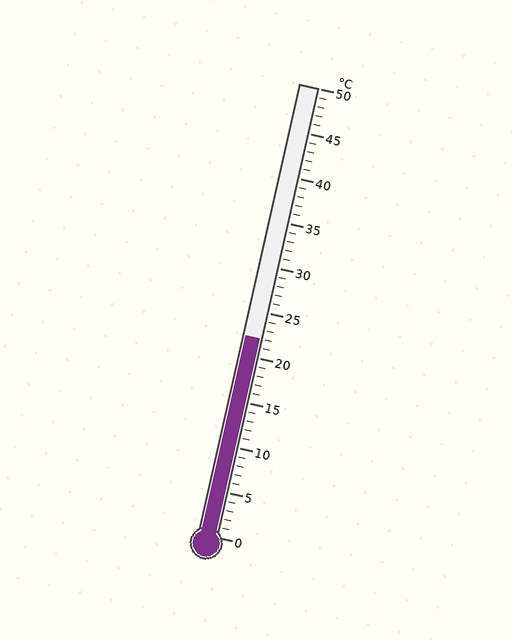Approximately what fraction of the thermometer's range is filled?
The thermometer is filled to approximately 45% of its range.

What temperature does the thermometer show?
The thermometer shows approximately 22°C.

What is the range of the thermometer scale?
The thermometer scale ranges from 0°C to 50°C.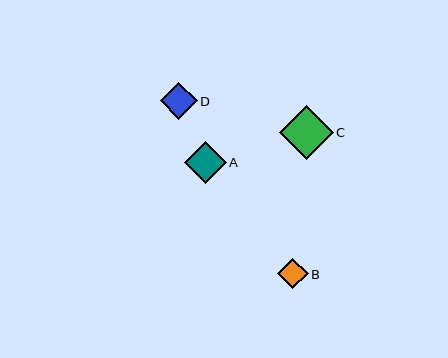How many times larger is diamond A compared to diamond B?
Diamond A is approximately 1.4 times the size of diamond B.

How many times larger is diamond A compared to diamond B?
Diamond A is approximately 1.4 times the size of diamond B.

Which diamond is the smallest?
Diamond B is the smallest with a size of approximately 30 pixels.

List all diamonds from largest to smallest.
From largest to smallest: C, A, D, B.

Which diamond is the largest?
Diamond C is the largest with a size of approximately 54 pixels.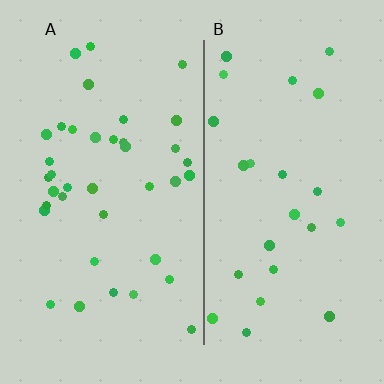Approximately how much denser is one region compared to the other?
Approximately 1.5× — region A over region B.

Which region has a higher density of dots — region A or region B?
A (the left).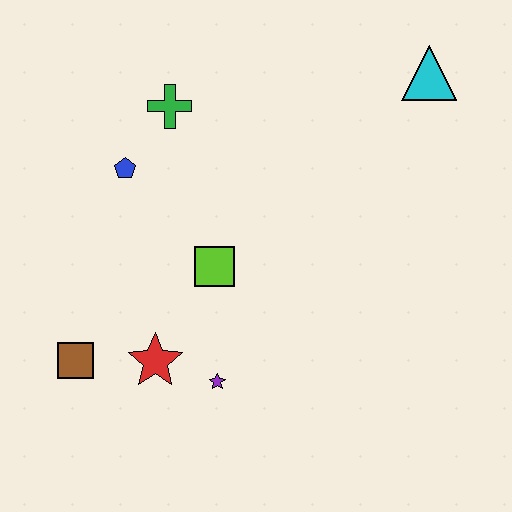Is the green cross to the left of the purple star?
Yes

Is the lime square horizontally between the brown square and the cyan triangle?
Yes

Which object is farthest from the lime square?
The cyan triangle is farthest from the lime square.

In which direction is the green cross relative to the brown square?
The green cross is above the brown square.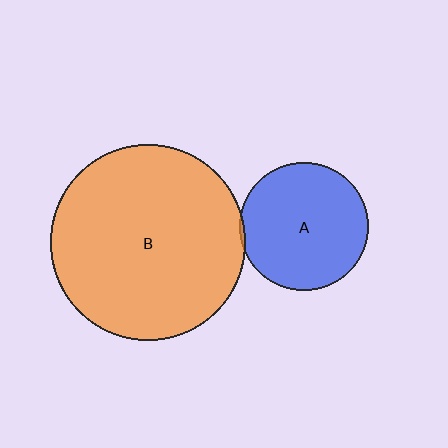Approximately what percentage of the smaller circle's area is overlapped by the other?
Approximately 5%.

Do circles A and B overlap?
Yes.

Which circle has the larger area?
Circle B (orange).